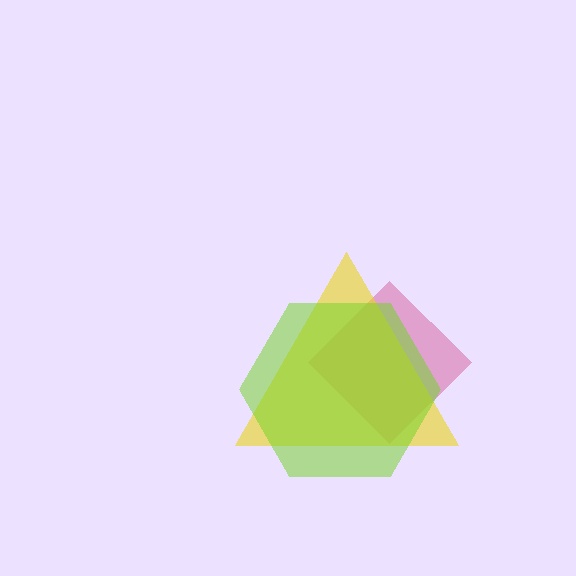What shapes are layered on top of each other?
The layered shapes are: a pink diamond, a yellow triangle, a lime hexagon.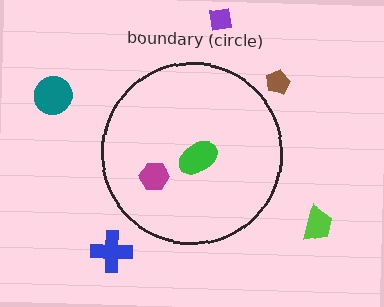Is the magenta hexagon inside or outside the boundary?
Inside.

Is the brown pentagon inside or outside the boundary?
Outside.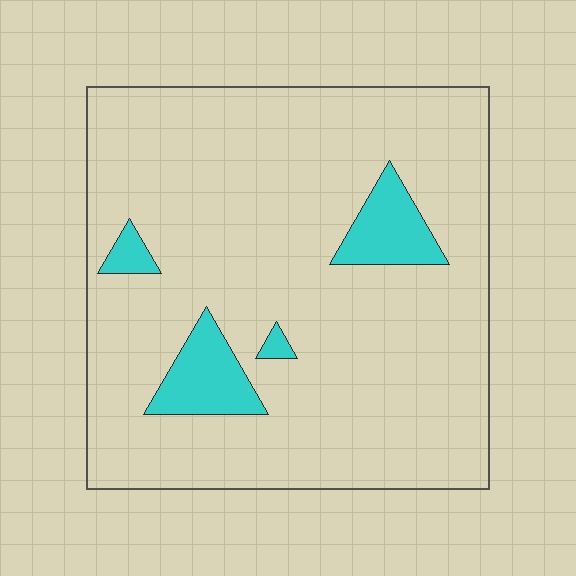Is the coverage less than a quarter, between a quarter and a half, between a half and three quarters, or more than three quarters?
Less than a quarter.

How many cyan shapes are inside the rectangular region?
4.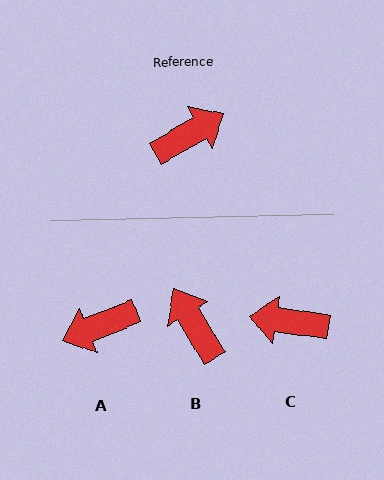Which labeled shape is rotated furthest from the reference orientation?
A, about 172 degrees away.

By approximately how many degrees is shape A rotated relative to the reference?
Approximately 172 degrees counter-clockwise.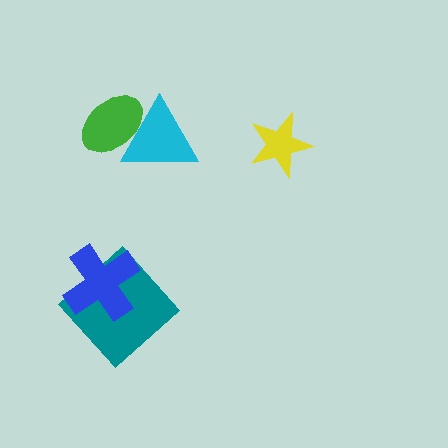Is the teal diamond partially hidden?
Yes, it is partially covered by another shape.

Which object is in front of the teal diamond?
The blue cross is in front of the teal diamond.